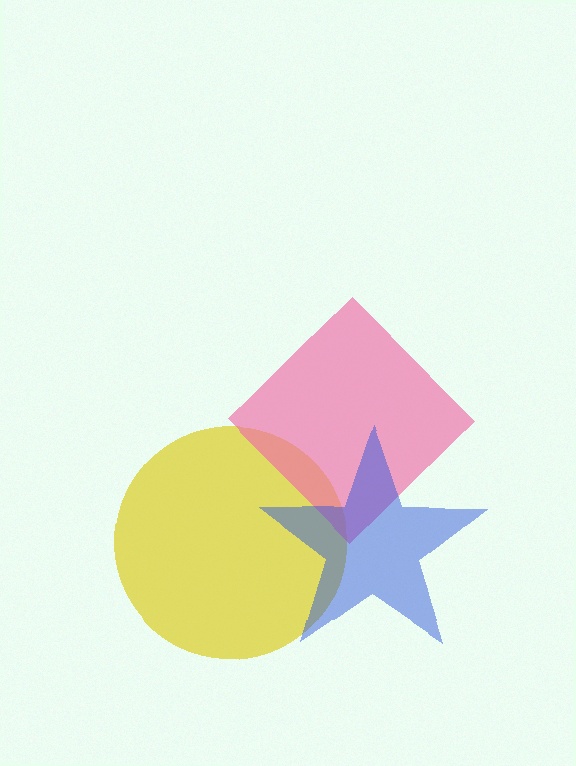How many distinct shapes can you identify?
There are 3 distinct shapes: a yellow circle, a pink diamond, a blue star.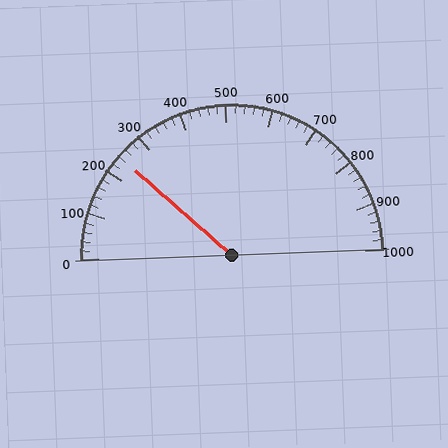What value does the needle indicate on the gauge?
The needle indicates approximately 240.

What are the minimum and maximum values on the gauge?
The gauge ranges from 0 to 1000.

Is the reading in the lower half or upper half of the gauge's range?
The reading is in the lower half of the range (0 to 1000).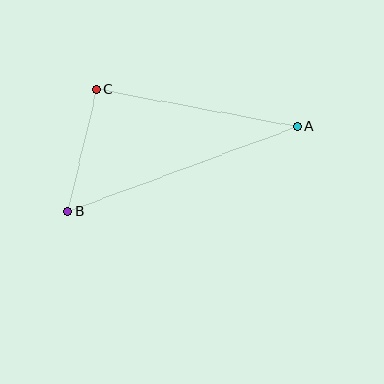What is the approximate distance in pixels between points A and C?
The distance between A and C is approximately 204 pixels.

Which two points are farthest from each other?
Points A and B are farthest from each other.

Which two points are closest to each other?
Points B and C are closest to each other.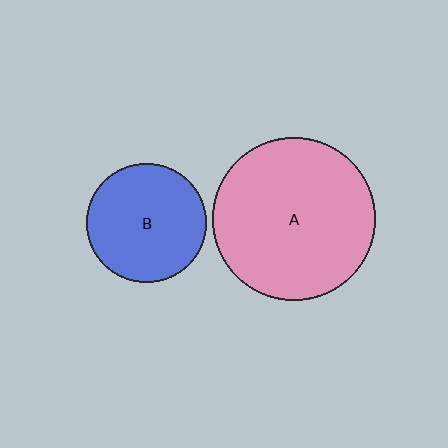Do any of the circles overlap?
No, none of the circles overlap.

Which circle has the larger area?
Circle A (pink).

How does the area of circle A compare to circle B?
Approximately 1.9 times.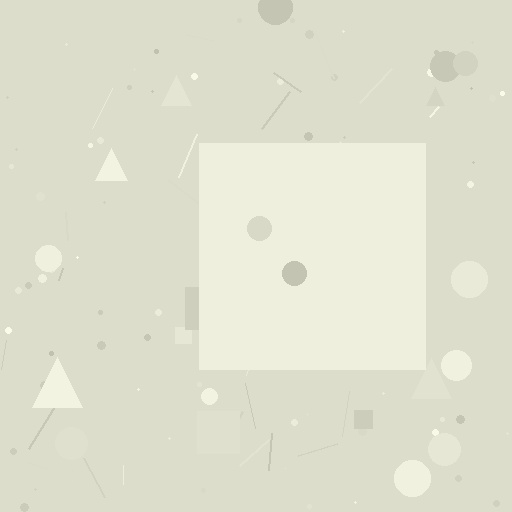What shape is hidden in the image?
A square is hidden in the image.